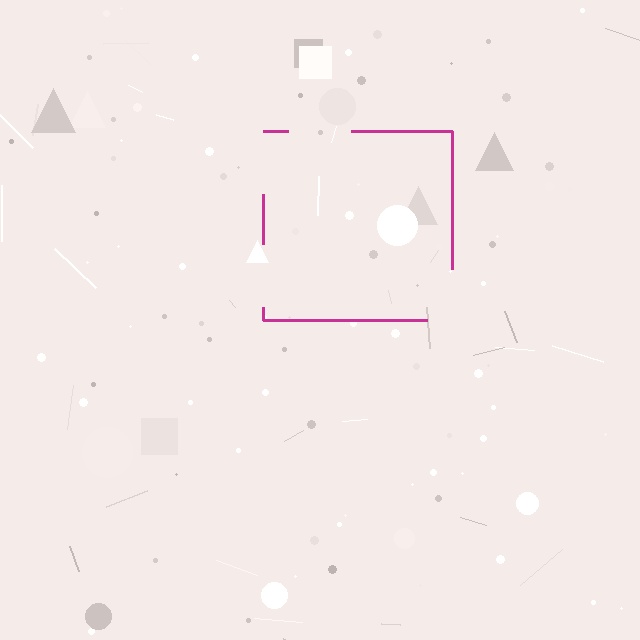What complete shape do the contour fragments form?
The contour fragments form a square.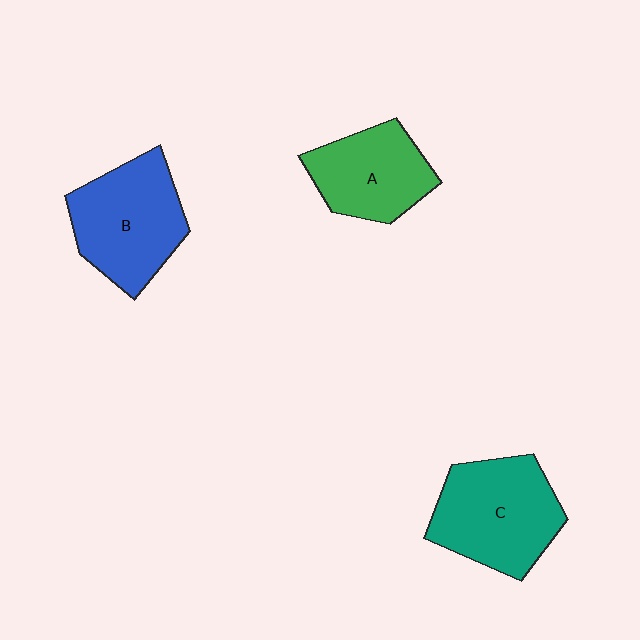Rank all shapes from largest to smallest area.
From largest to smallest: C (teal), B (blue), A (green).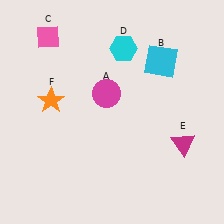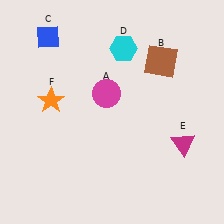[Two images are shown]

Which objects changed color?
B changed from cyan to brown. C changed from pink to blue.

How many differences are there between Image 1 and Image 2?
There are 2 differences between the two images.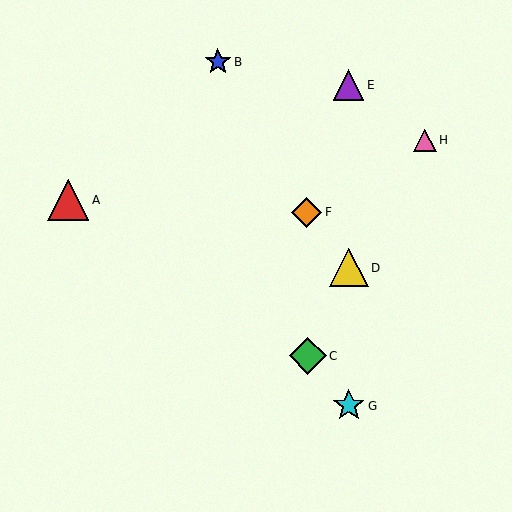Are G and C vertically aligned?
No, G is at x≈349 and C is at x≈308.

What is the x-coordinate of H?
Object H is at x≈425.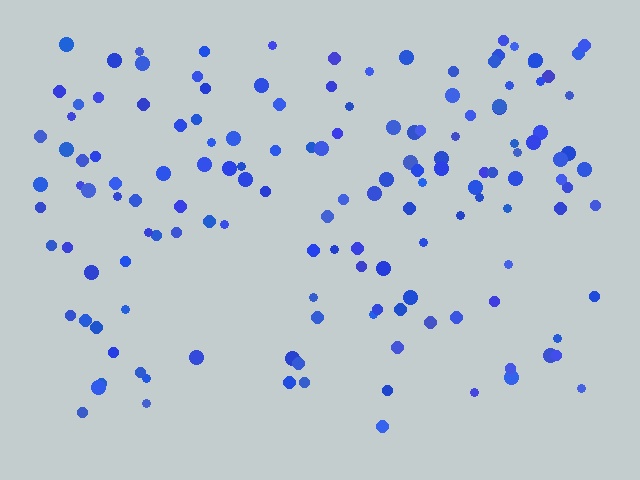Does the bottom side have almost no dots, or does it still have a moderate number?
Still a moderate number, just noticeably fewer than the top.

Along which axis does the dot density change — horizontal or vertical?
Vertical.